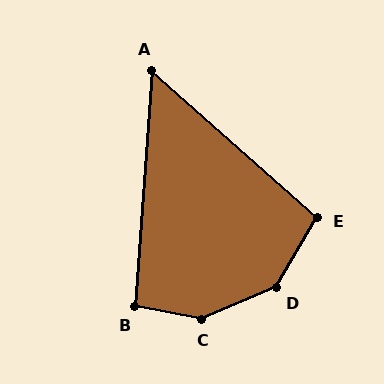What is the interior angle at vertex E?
Approximately 101 degrees (obtuse).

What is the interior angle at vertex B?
Approximately 97 degrees (obtuse).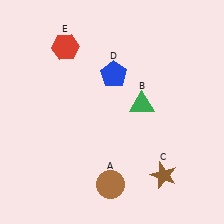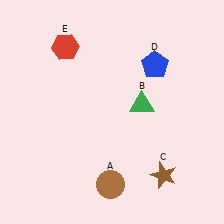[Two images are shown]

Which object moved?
The blue pentagon (D) moved right.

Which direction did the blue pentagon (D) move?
The blue pentagon (D) moved right.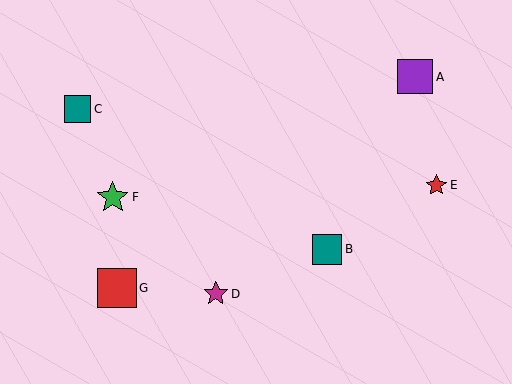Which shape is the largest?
The red square (labeled G) is the largest.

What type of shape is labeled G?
Shape G is a red square.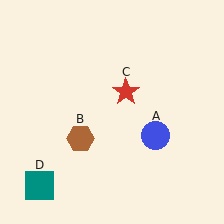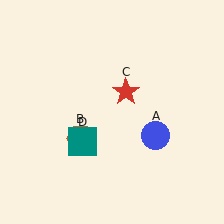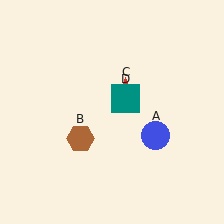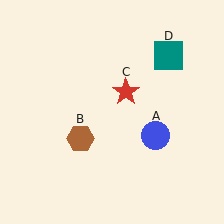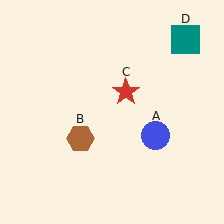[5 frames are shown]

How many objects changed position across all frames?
1 object changed position: teal square (object D).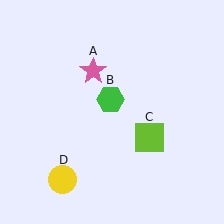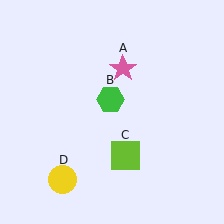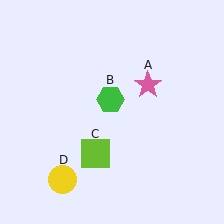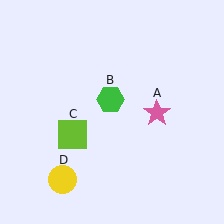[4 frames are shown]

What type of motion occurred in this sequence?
The pink star (object A), lime square (object C) rotated clockwise around the center of the scene.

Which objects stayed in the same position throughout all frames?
Green hexagon (object B) and yellow circle (object D) remained stationary.